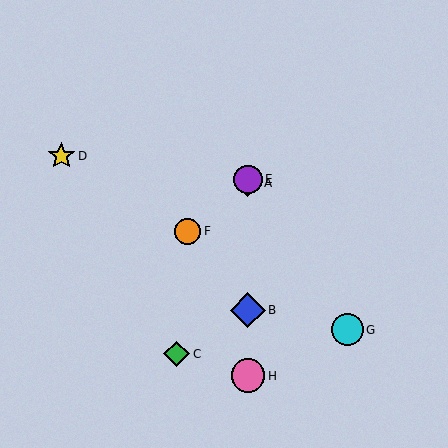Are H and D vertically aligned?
No, H is at x≈248 and D is at x≈61.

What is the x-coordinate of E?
Object E is at x≈248.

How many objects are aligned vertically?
4 objects (A, B, E, H) are aligned vertically.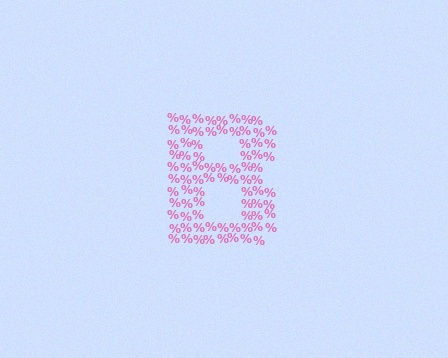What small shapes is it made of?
It is made of small percent signs.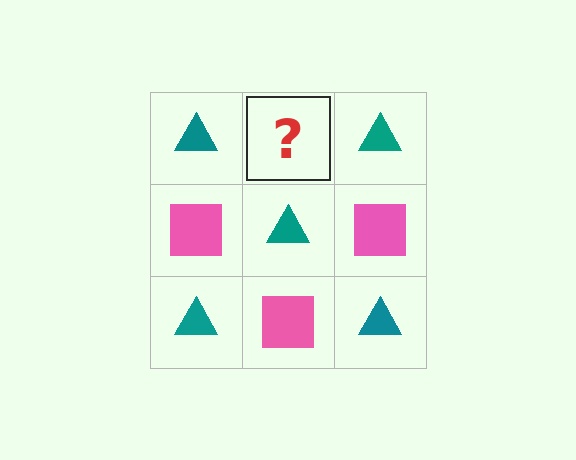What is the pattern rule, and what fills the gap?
The rule is that it alternates teal triangle and pink square in a checkerboard pattern. The gap should be filled with a pink square.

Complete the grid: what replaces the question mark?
The question mark should be replaced with a pink square.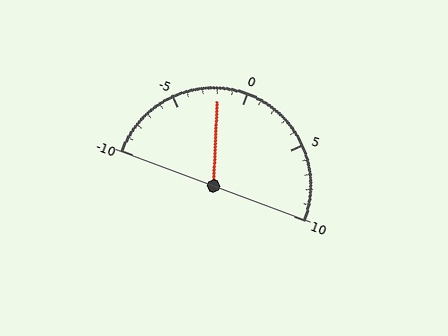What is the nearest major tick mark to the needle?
The nearest major tick mark is 0.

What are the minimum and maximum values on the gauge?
The gauge ranges from -10 to 10.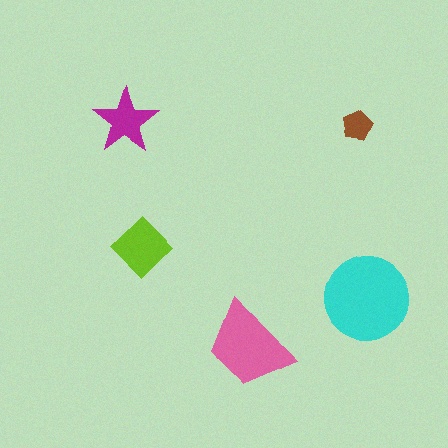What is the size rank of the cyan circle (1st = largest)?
1st.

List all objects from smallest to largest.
The brown pentagon, the magenta star, the lime diamond, the pink trapezoid, the cyan circle.